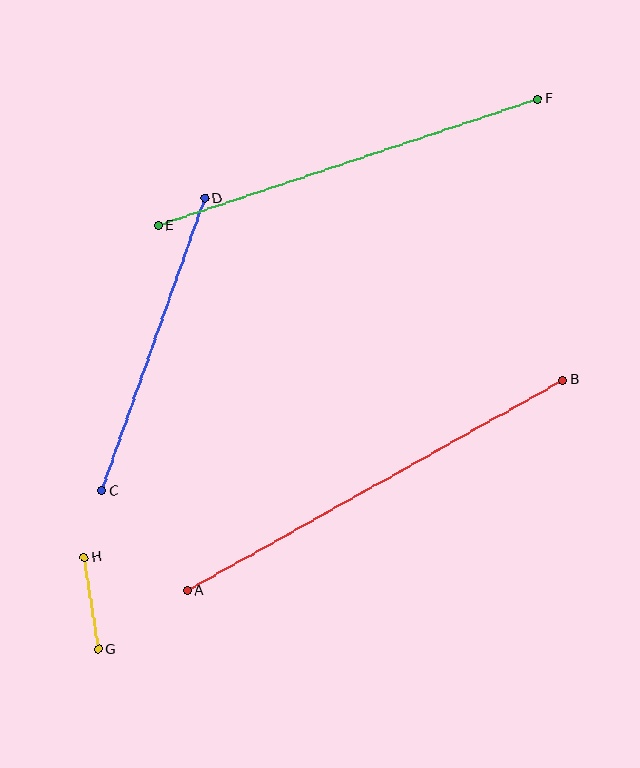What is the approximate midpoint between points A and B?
The midpoint is at approximately (375, 485) pixels.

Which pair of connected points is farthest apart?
Points A and B are farthest apart.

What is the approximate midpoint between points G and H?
The midpoint is at approximately (91, 603) pixels.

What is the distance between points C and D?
The distance is approximately 310 pixels.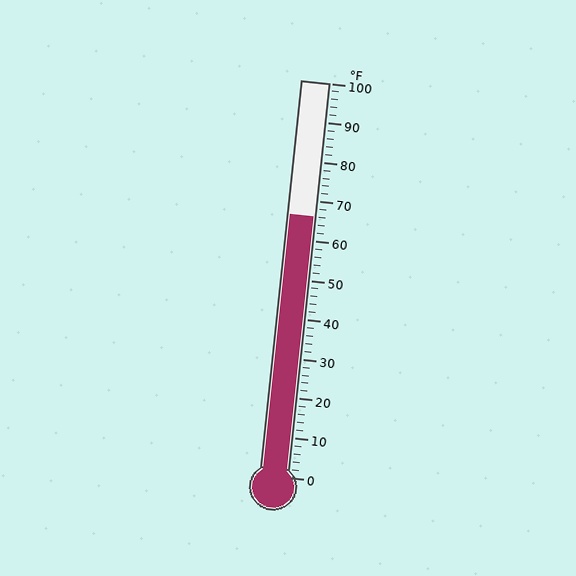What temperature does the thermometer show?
The thermometer shows approximately 66°F.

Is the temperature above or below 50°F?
The temperature is above 50°F.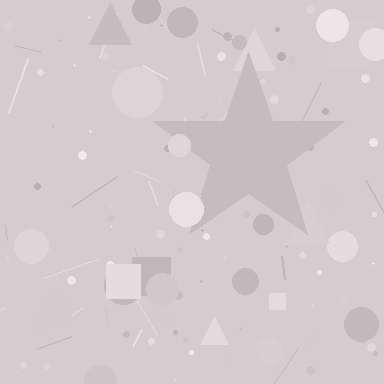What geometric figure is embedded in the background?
A star is embedded in the background.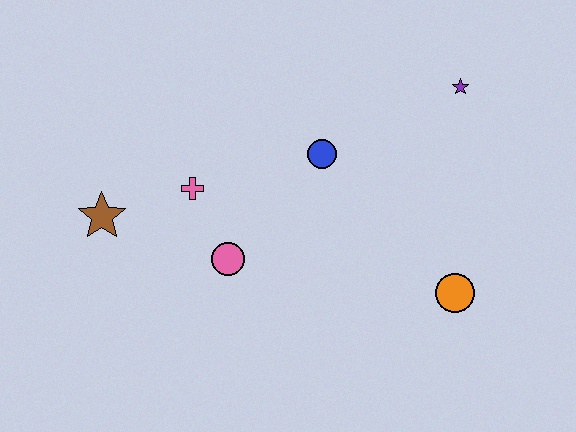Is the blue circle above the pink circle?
Yes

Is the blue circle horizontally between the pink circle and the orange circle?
Yes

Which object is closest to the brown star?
The pink cross is closest to the brown star.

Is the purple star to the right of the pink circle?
Yes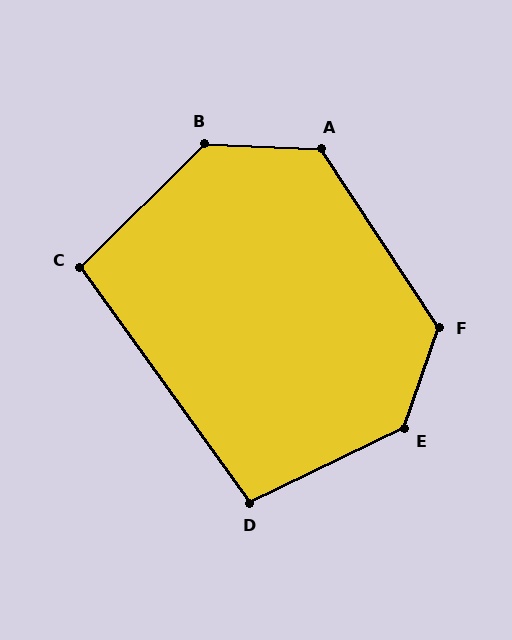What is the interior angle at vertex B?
Approximately 133 degrees (obtuse).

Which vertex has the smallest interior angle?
C, at approximately 99 degrees.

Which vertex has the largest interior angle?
E, at approximately 135 degrees.